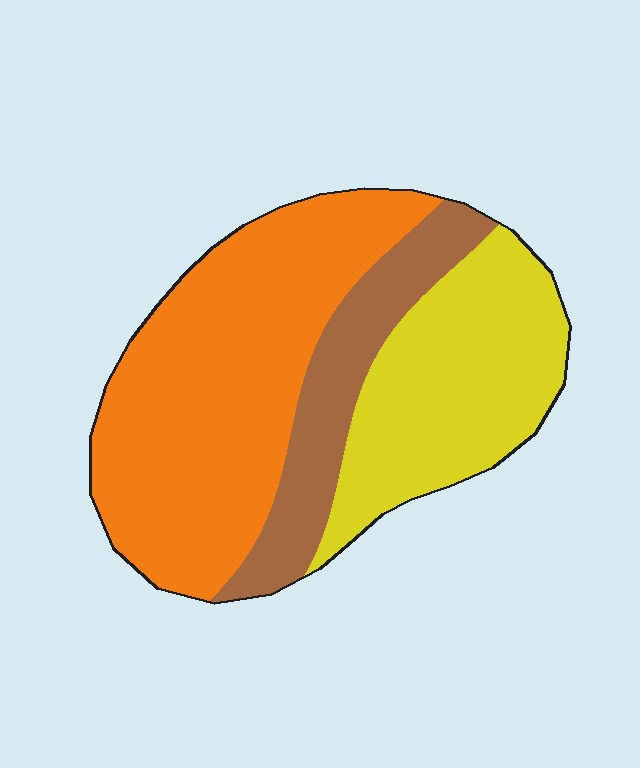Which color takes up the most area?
Orange, at roughly 50%.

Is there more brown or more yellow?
Yellow.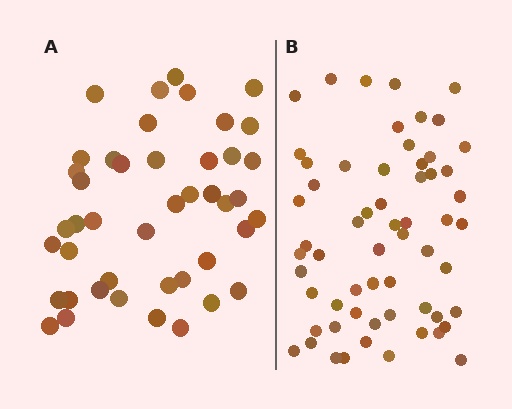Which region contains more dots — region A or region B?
Region B (the right region) has more dots.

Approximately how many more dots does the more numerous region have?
Region B has approximately 15 more dots than region A.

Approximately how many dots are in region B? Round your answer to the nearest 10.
About 60 dots.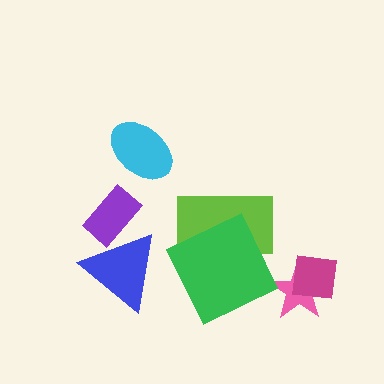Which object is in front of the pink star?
The magenta square is in front of the pink star.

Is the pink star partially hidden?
Yes, it is partially covered by another shape.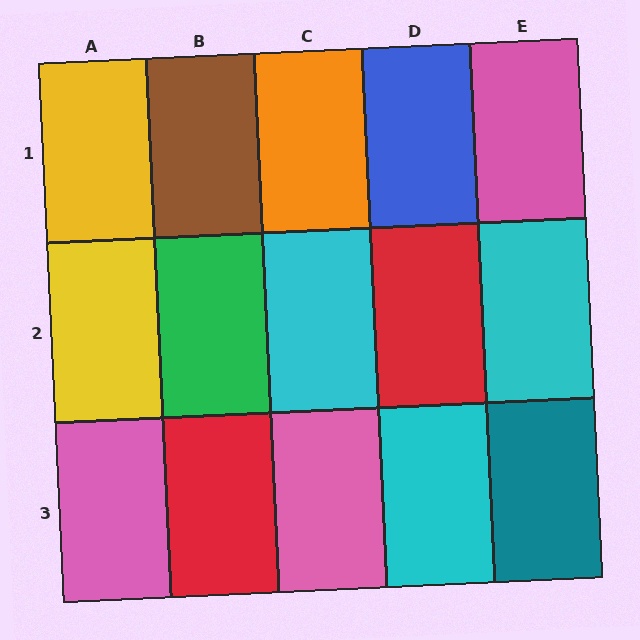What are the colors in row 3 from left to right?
Pink, red, pink, cyan, teal.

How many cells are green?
1 cell is green.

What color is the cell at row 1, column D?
Blue.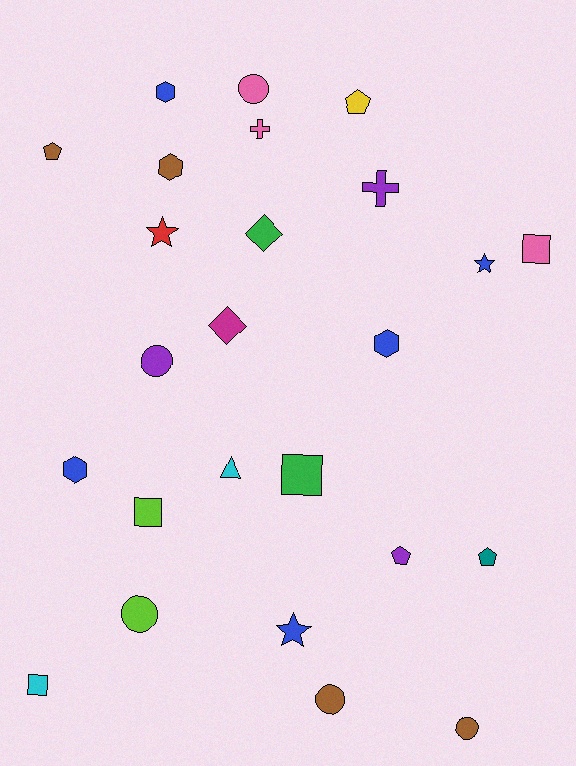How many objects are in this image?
There are 25 objects.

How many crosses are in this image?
There are 2 crosses.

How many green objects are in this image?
There are 2 green objects.